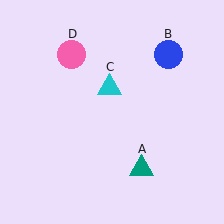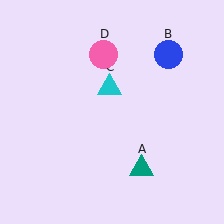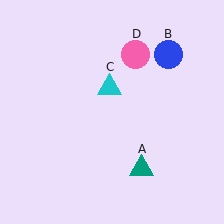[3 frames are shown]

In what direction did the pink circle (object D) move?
The pink circle (object D) moved right.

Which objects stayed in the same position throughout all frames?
Teal triangle (object A) and blue circle (object B) and cyan triangle (object C) remained stationary.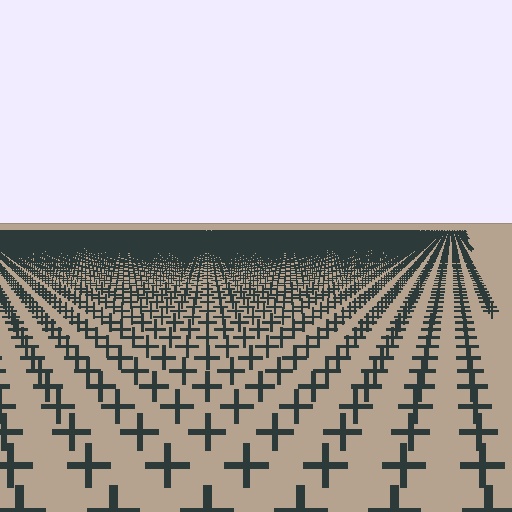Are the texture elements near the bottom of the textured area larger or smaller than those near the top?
Larger. Near the bottom, elements are closer to the viewer and appear at a bigger on-screen size.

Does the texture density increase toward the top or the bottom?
Density increases toward the top.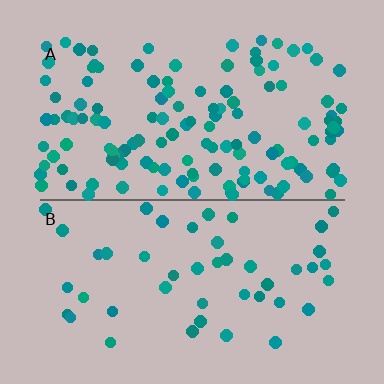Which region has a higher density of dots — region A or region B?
A (the top).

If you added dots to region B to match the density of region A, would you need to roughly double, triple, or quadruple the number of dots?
Approximately triple.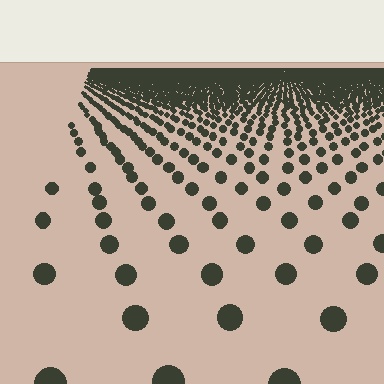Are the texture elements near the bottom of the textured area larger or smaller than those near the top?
Larger. Near the bottom, elements are closer to the viewer and appear at a bigger on-screen size.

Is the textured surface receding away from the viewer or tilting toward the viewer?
The surface is receding away from the viewer. Texture elements get smaller and denser toward the top.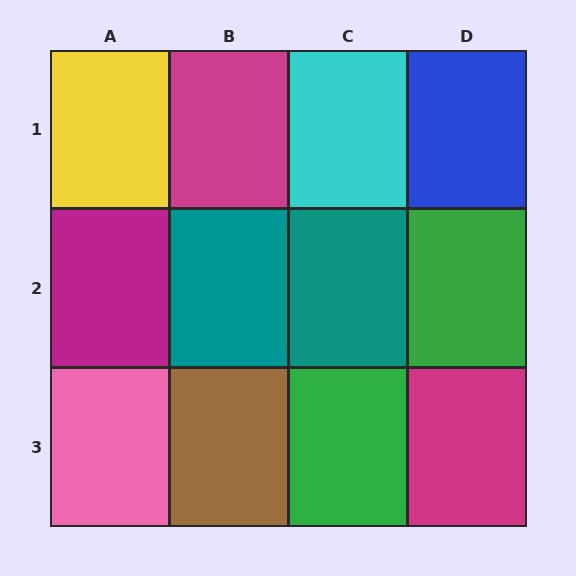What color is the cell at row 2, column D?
Green.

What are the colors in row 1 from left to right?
Yellow, magenta, cyan, blue.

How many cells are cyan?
1 cell is cyan.